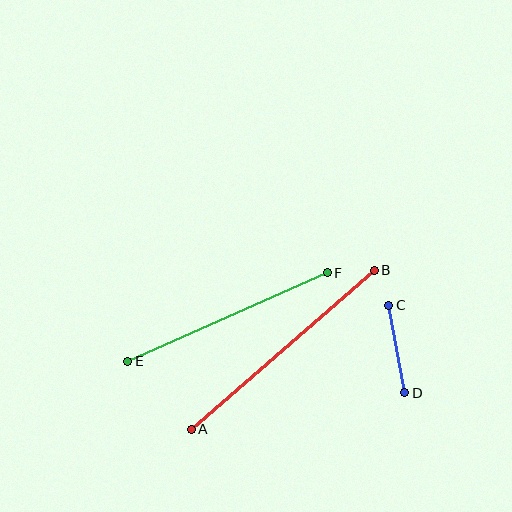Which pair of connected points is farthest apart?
Points A and B are farthest apart.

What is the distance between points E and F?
The distance is approximately 218 pixels.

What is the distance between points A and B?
The distance is approximately 242 pixels.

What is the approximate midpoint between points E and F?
The midpoint is at approximately (228, 317) pixels.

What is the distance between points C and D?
The distance is approximately 89 pixels.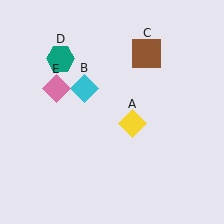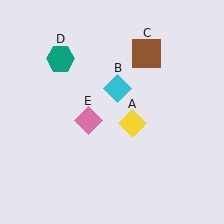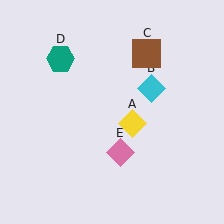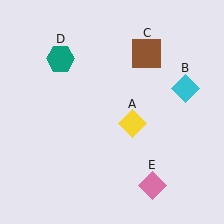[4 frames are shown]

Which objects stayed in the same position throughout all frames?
Yellow diamond (object A) and brown square (object C) and teal hexagon (object D) remained stationary.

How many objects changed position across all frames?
2 objects changed position: cyan diamond (object B), pink diamond (object E).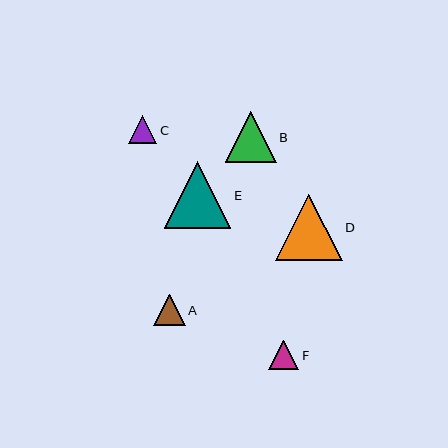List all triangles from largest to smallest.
From largest to smallest: D, E, B, A, F, C.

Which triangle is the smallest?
Triangle C is the smallest with a size of approximately 29 pixels.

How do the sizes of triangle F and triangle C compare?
Triangle F and triangle C are approximately the same size.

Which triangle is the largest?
Triangle D is the largest with a size of approximately 66 pixels.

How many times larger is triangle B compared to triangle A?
Triangle B is approximately 1.6 times the size of triangle A.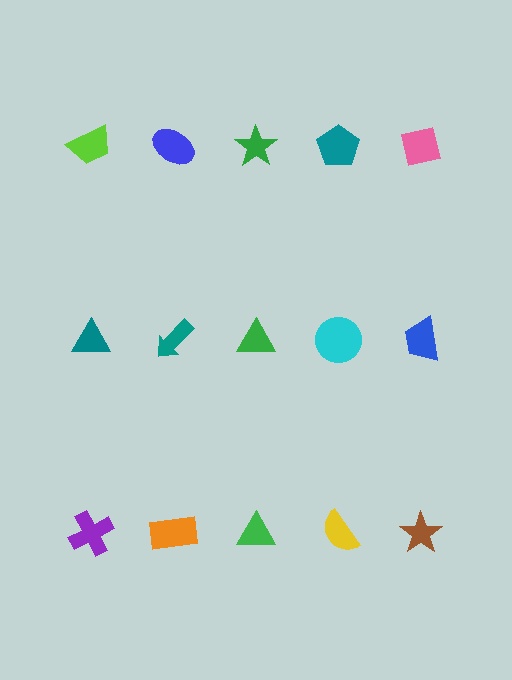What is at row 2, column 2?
A teal arrow.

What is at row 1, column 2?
A blue ellipse.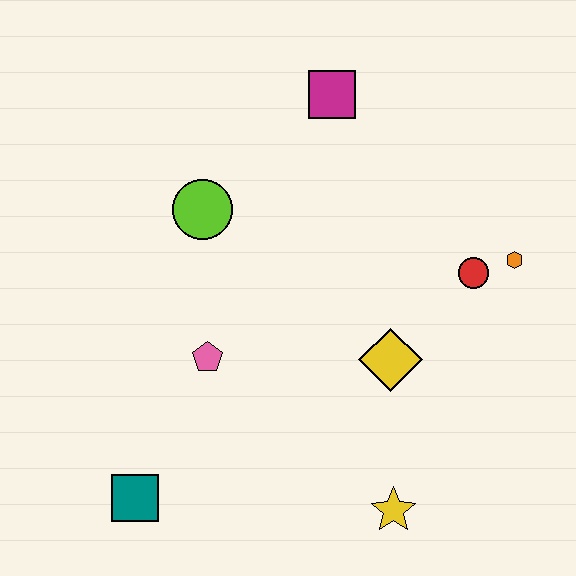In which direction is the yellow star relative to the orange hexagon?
The yellow star is below the orange hexagon.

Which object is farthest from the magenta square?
The teal square is farthest from the magenta square.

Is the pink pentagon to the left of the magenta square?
Yes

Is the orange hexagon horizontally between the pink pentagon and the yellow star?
No